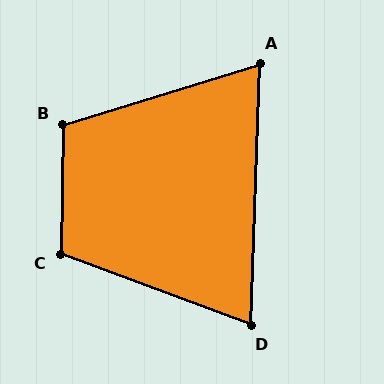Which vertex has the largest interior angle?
C, at approximately 109 degrees.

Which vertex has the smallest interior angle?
A, at approximately 71 degrees.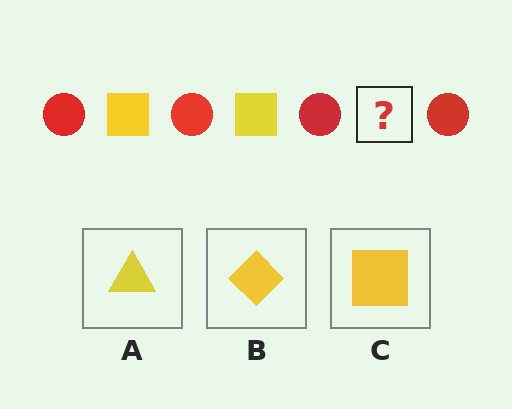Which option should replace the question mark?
Option C.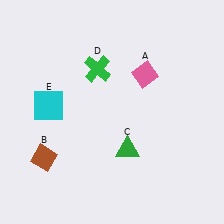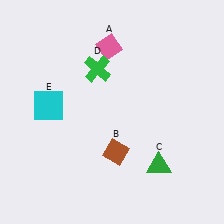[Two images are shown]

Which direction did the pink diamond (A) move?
The pink diamond (A) moved left.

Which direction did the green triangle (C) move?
The green triangle (C) moved right.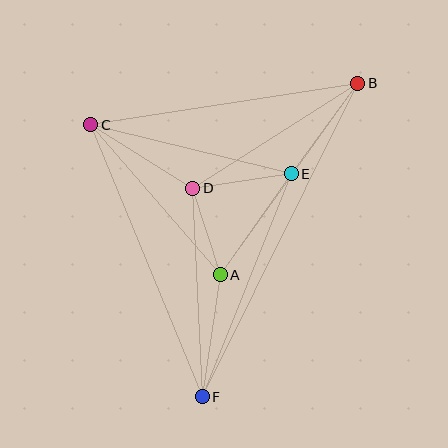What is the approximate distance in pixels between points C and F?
The distance between C and F is approximately 294 pixels.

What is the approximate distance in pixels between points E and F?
The distance between E and F is approximately 240 pixels.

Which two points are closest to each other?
Points A and D are closest to each other.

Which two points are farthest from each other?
Points B and F are farthest from each other.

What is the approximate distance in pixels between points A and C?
The distance between A and C is approximately 198 pixels.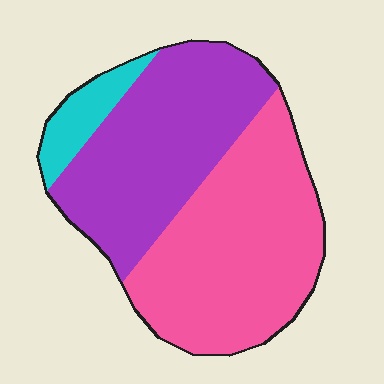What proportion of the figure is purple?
Purple covers 42% of the figure.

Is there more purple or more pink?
Pink.